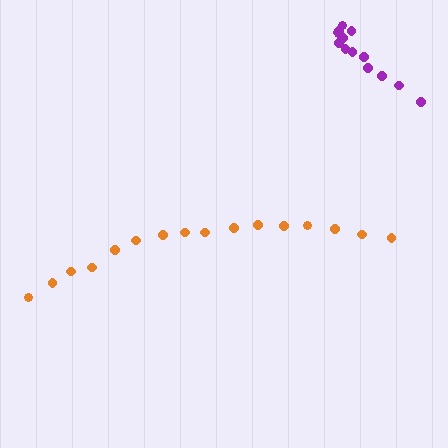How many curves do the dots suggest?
There are 2 distinct paths.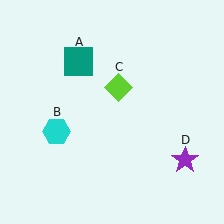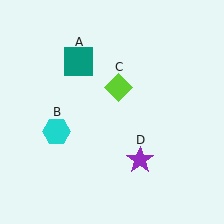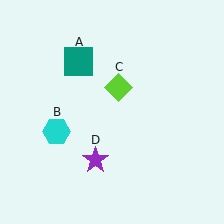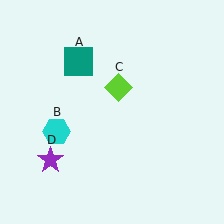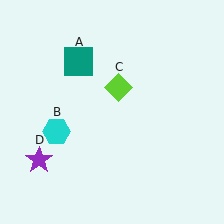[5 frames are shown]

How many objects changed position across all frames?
1 object changed position: purple star (object D).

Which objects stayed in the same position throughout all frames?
Teal square (object A) and cyan hexagon (object B) and lime diamond (object C) remained stationary.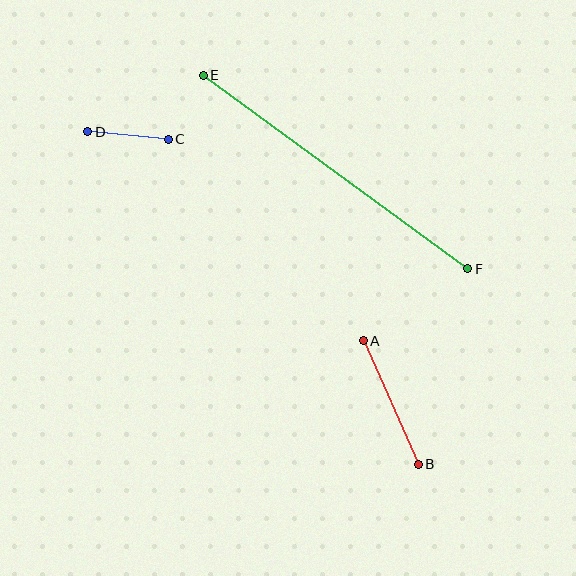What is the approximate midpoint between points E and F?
The midpoint is at approximately (335, 172) pixels.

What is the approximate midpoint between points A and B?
The midpoint is at approximately (391, 403) pixels.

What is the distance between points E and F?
The distance is approximately 328 pixels.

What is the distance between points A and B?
The distance is approximately 135 pixels.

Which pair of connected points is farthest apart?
Points E and F are farthest apart.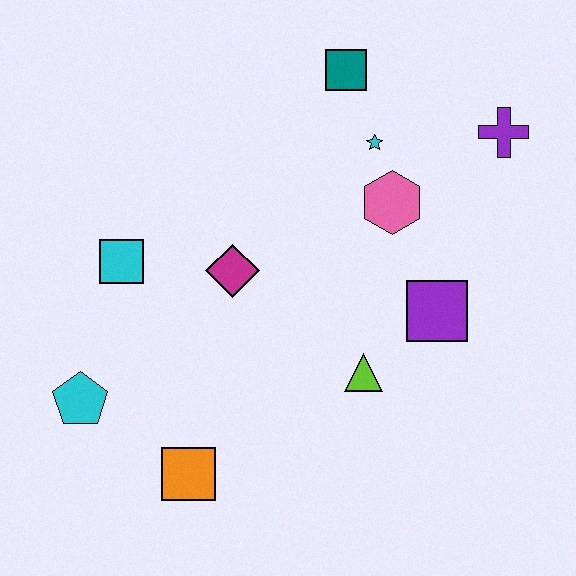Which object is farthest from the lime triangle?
The teal square is farthest from the lime triangle.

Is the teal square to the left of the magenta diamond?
No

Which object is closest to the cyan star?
The pink hexagon is closest to the cyan star.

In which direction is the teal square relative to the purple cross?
The teal square is to the left of the purple cross.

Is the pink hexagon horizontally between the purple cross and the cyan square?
Yes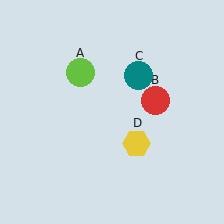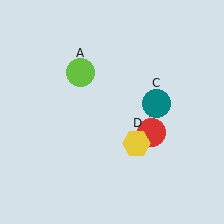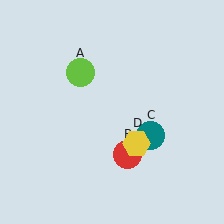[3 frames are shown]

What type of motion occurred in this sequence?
The red circle (object B), teal circle (object C) rotated clockwise around the center of the scene.